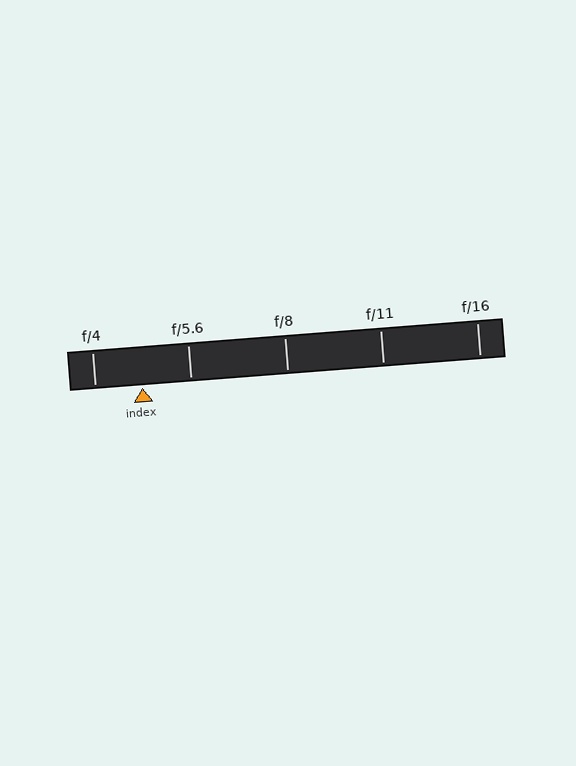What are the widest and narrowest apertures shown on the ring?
The widest aperture shown is f/4 and the narrowest is f/16.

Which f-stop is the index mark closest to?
The index mark is closest to f/4.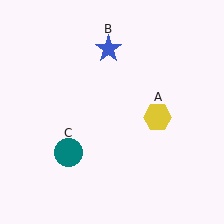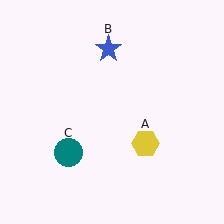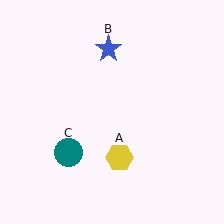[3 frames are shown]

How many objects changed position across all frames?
1 object changed position: yellow hexagon (object A).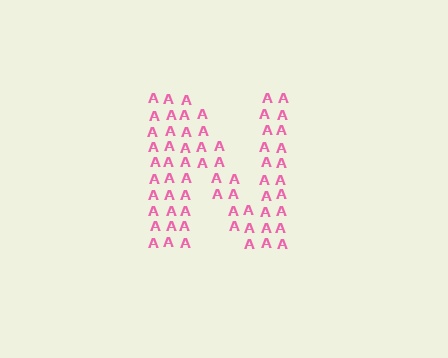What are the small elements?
The small elements are letter A's.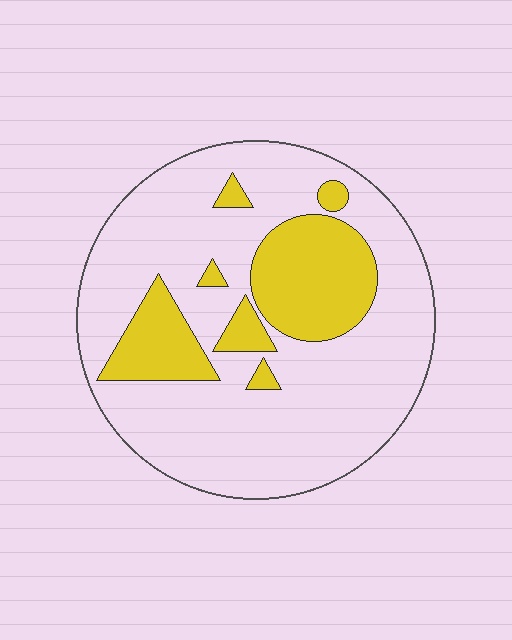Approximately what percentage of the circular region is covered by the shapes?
Approximately 25%.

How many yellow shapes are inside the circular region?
7.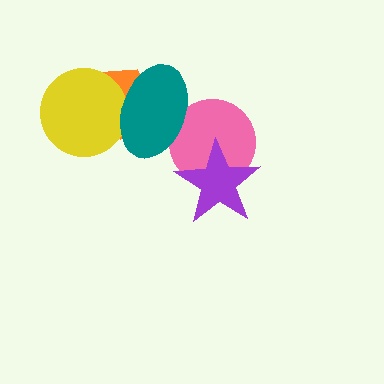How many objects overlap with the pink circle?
2 objects overlap with the pink circle.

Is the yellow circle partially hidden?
Yes, it is partially covered by another shape.